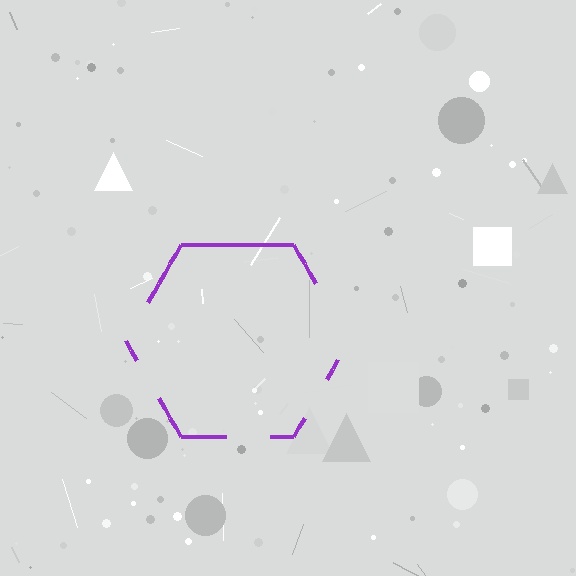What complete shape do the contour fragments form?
The contour fragments form a hexagon.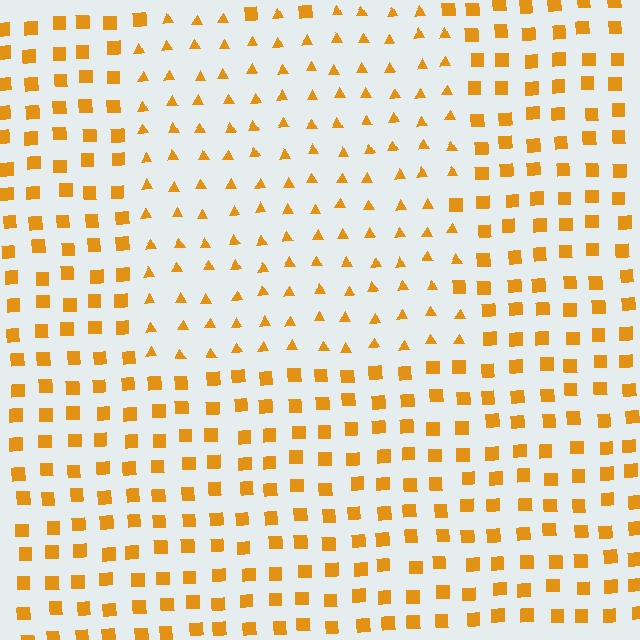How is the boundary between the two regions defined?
The boundary is defined by a change in element shape: triangles inside vs. squares outside. All elements share the same color and spacing.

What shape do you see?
I see a rectangle.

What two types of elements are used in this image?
The image uses triangles inside the rectangle region and squares outside it.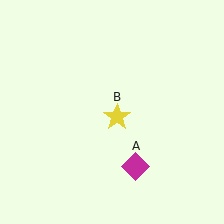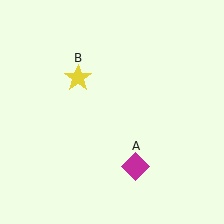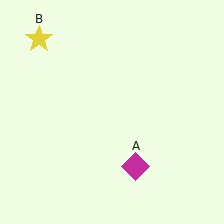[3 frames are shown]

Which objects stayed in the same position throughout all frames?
Magenta diamond (object A) remained stationary.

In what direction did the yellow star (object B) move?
The yellow star (object B) moved up and to the left.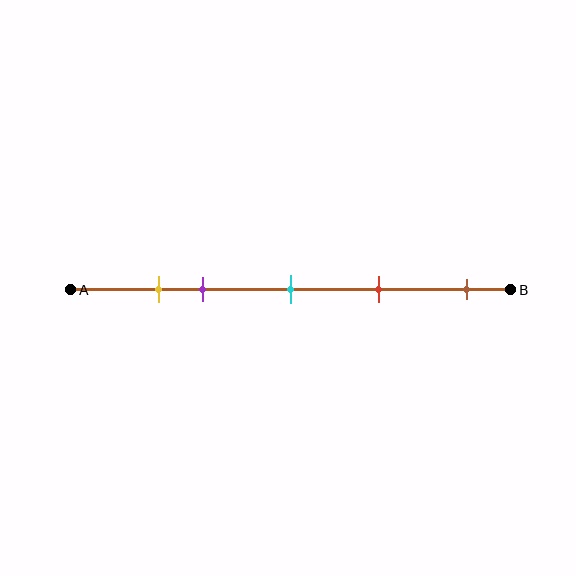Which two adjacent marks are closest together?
The yellow and purple marks are the closest adjacent pair.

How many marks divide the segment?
There are 5 marks dividing the segment.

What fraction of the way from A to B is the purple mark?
The purple mark is approximately 30% (0.3) of the way from A to B.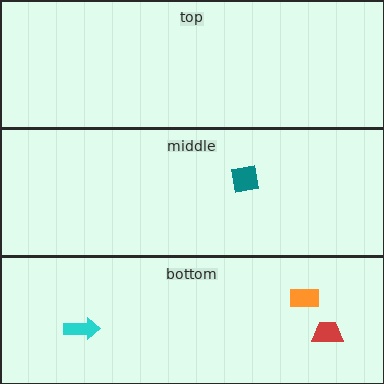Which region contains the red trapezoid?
The bottom region.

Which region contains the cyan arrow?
The bottom region.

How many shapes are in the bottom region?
3.